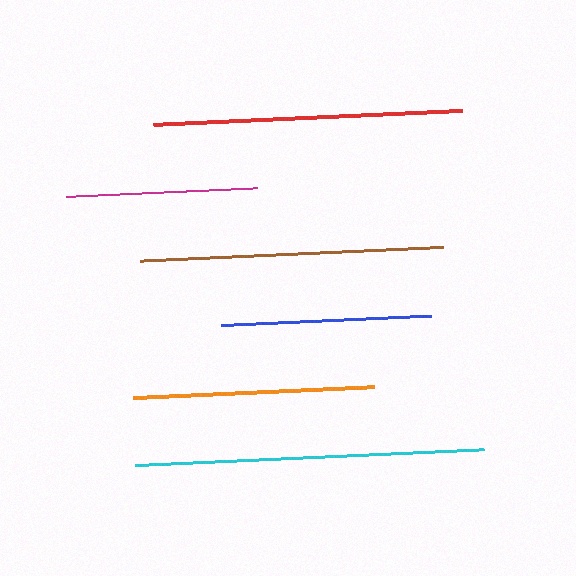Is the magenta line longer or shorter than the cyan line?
The cyan line is longer than the magenta line.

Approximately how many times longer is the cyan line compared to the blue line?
The cyan line is approximately 1.7 times the length of the blue line.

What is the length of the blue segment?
The blue segment is approximately 211 pixels long.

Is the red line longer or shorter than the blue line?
The red line is longer than the blue line.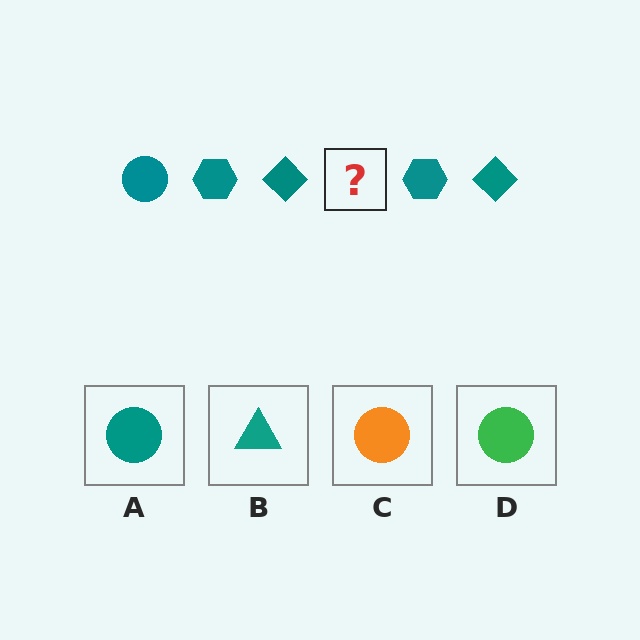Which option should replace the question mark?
Option A.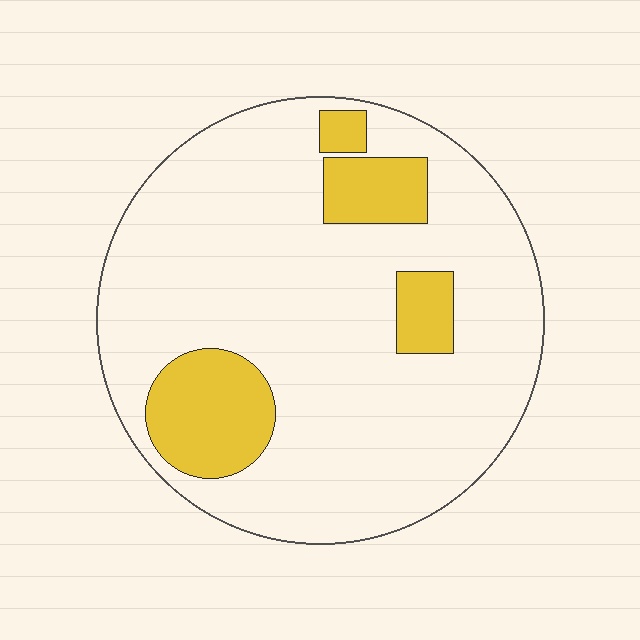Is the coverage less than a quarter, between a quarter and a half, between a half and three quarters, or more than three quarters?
Less than a quarter.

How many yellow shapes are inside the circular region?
4.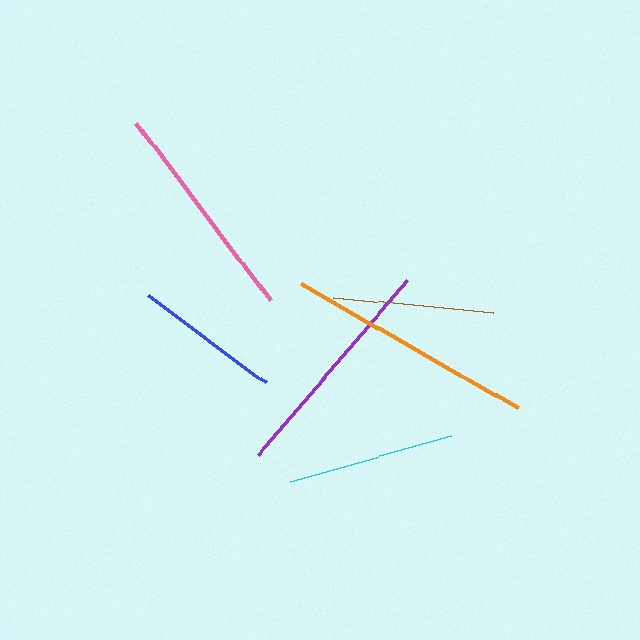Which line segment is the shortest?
The blue line is the shortest at approximately 146 pixels.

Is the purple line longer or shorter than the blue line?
The purple line is longer than the blue line.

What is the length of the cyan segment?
The cyan segment is approximately 168 pixels long.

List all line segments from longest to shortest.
From longest to shortest: orange, purple, pink, cyan, brown, blue.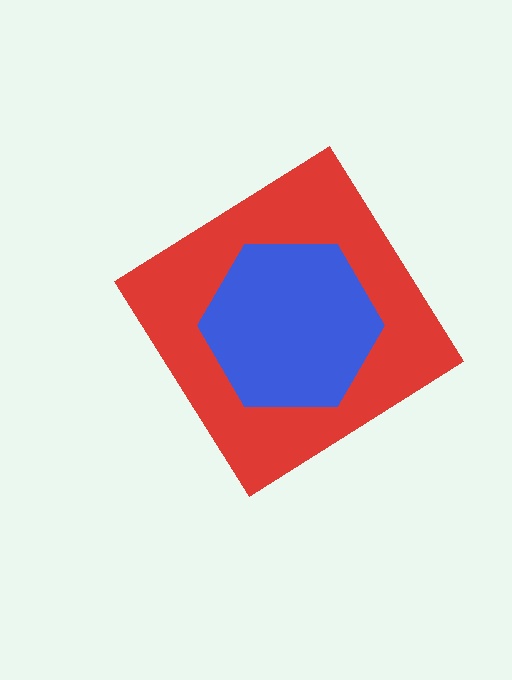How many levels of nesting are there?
2.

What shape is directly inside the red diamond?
The blue hexagon.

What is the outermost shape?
The red diamond.